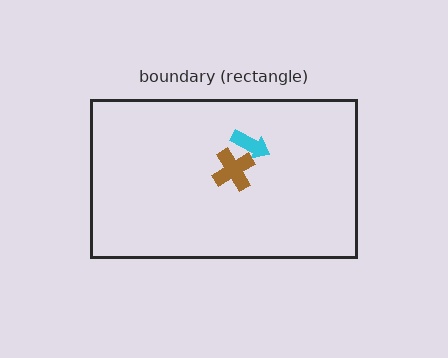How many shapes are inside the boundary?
2 inside, 0 outside.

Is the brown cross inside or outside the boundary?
Inside.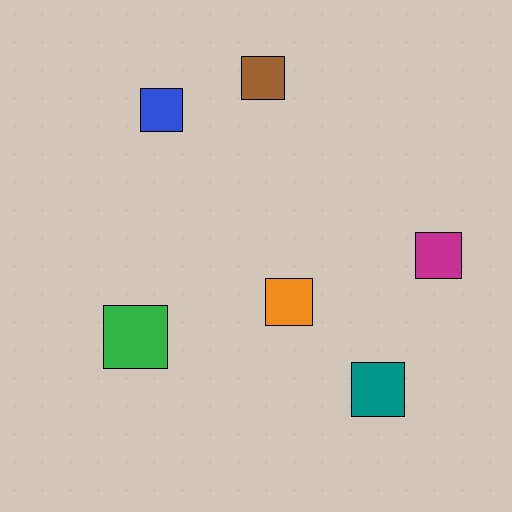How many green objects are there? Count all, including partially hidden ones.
There is 1 green object.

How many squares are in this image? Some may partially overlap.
There are 6 squares.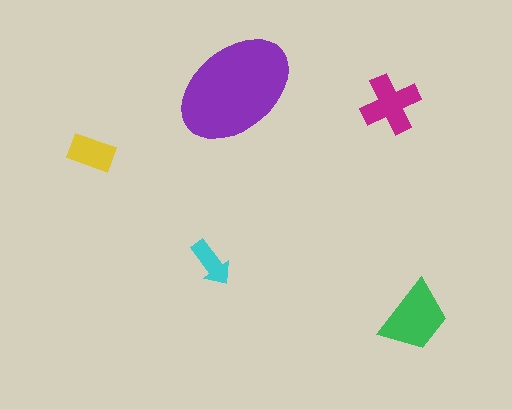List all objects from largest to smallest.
The purple ellipse, the green trapezoid, the magenta cross, the yellow rectangle, the cyan arrow.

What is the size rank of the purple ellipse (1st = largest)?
1st.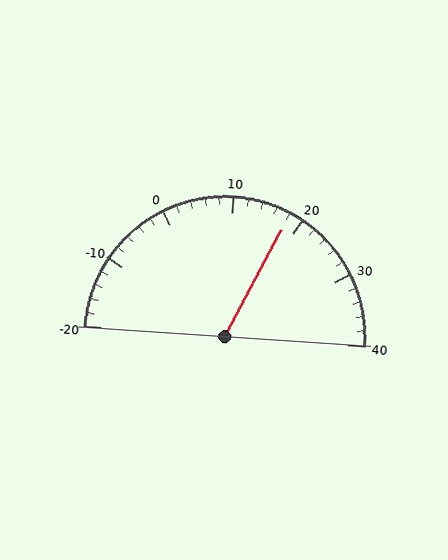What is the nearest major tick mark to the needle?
The nearest major tick mark is 20.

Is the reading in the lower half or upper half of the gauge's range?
The reading is in the upper half of the range (-20 to 40).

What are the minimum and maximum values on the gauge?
The gauge ranges from -20 to 40.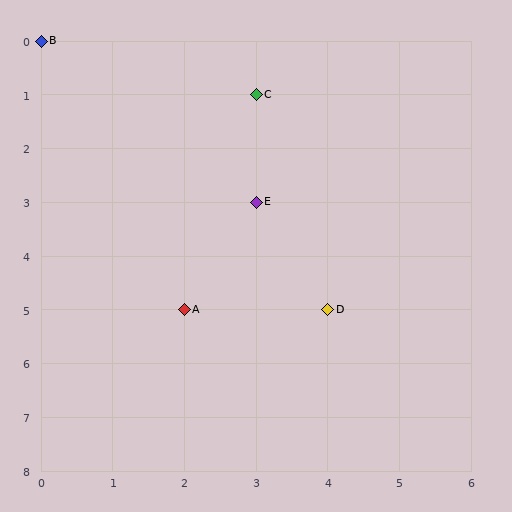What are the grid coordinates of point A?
Point A is at grid coordinates (2, 5).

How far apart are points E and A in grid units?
Points E and A are 1 column and 2 rows apart (about 2.2 grid units diagonally).